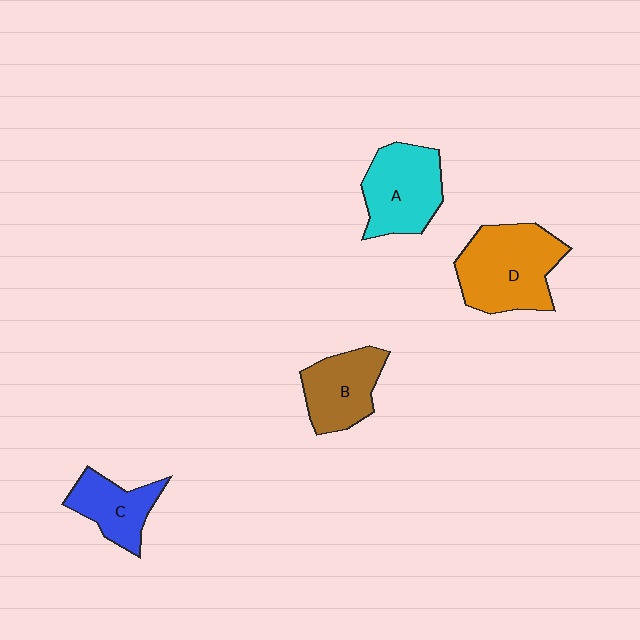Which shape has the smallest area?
Shape C (blue).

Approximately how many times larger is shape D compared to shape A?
Approximately 1.2 times.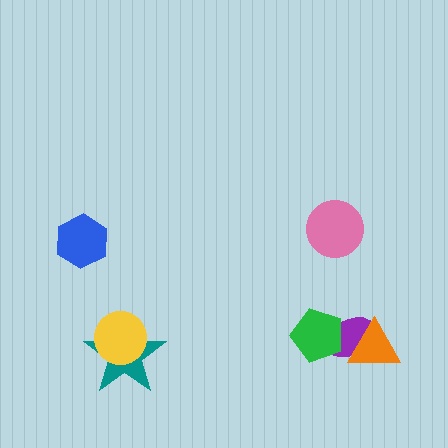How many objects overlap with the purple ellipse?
2 objects overlap with the purple ellipse.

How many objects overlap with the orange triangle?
1 object overlaps with the orange triangle.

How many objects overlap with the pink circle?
0 objects overlap with the pink circle.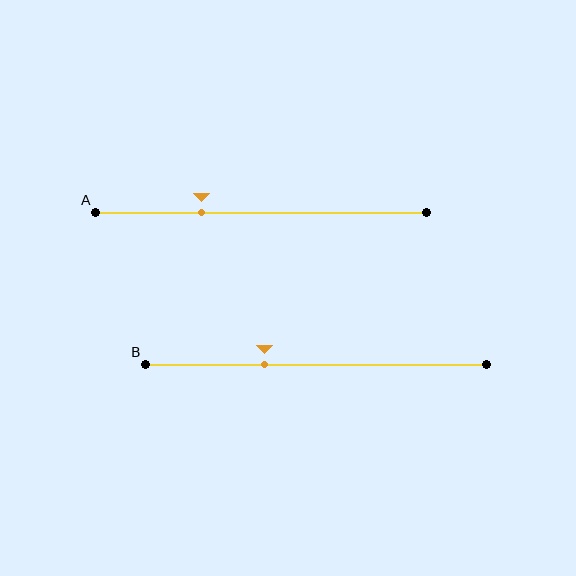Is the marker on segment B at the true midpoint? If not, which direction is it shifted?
No, the marker on segment B is shifted to the left by about 15% of the segment length.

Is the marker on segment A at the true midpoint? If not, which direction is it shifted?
No, the marker on segment A is shifted to the left by about 18% of the segment length.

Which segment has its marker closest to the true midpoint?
Segment B has its marker closest to the true midpoint.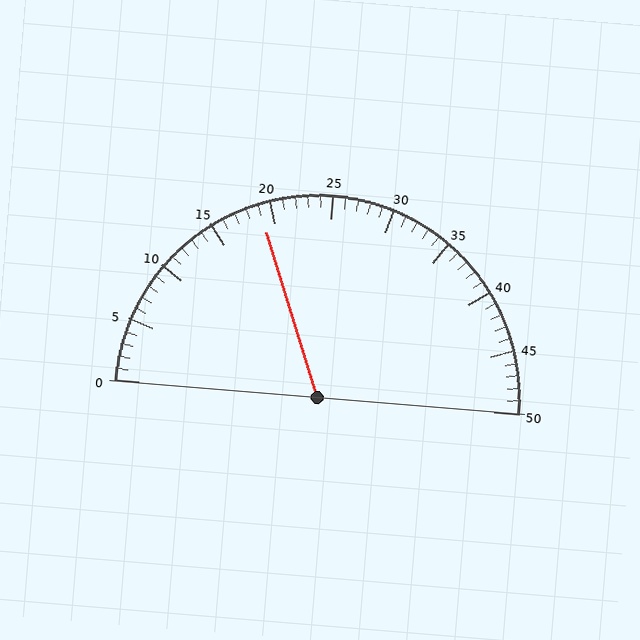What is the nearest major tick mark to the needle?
The nearest major tick mark is 20.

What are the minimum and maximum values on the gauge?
The gauge ranges from 0 to 50.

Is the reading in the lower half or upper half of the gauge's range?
The reading is in the lower half of the range (0 to 50).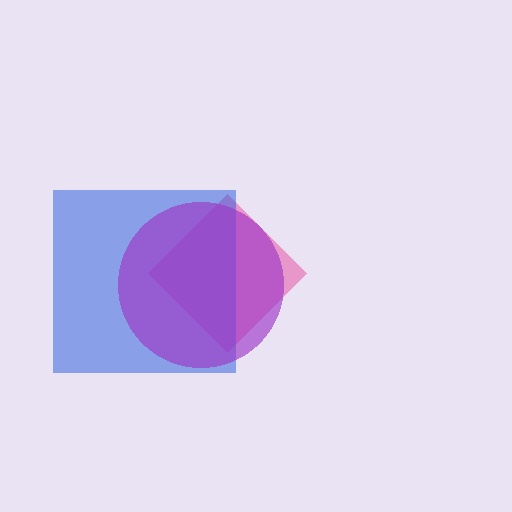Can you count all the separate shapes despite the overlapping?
Yes, there are 3 separate shapes.